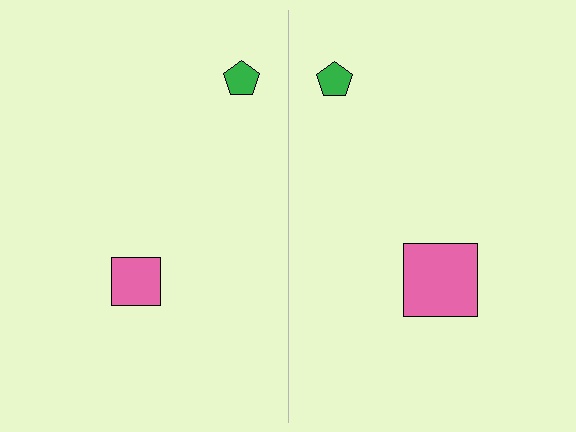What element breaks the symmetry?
The pink square on the right side has a different size than its mirror counterpart.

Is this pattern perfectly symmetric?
No, the pattern is not perfectly symmetric. The pink square on the right side has a different size than its mirror counterpart.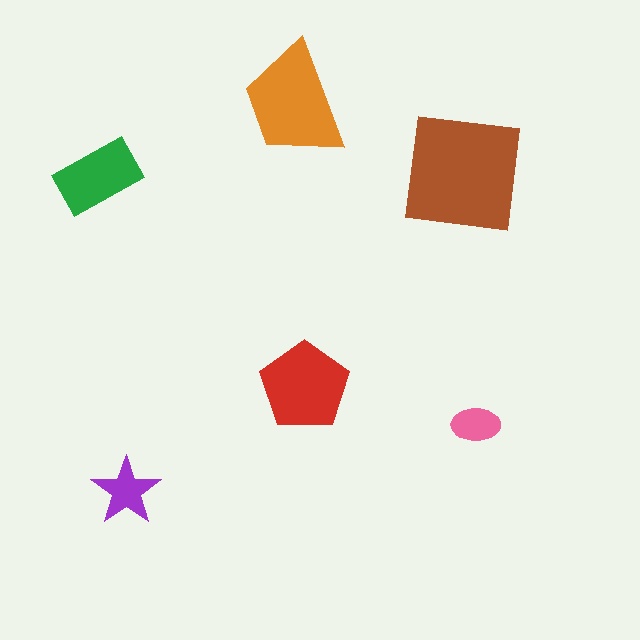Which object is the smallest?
The pink ellipse.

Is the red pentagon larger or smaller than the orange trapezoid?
Smaller.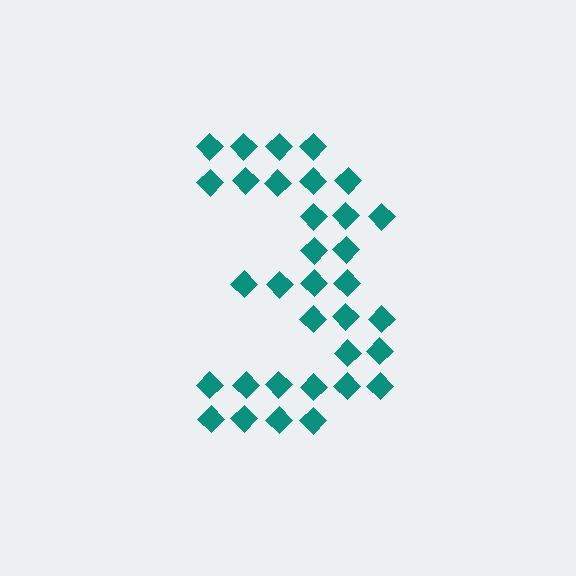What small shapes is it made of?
It is made of small diamonds.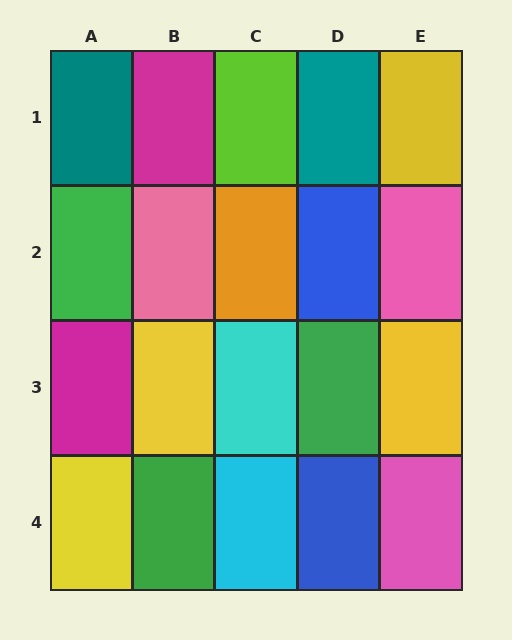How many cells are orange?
1 cell is orange.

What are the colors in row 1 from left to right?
Teal, magenta, lime, teal, yellow.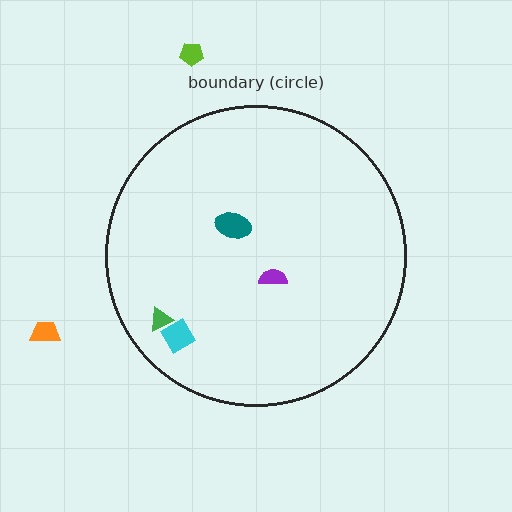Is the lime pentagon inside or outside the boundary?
Outside.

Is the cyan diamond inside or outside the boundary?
Inside.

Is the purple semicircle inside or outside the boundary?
Inside.